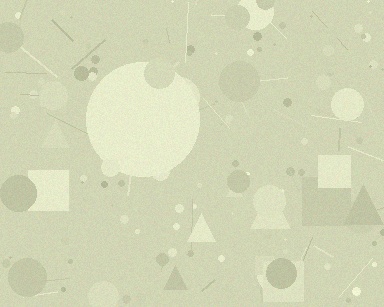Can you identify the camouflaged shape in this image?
The camouflaged shape is a circle.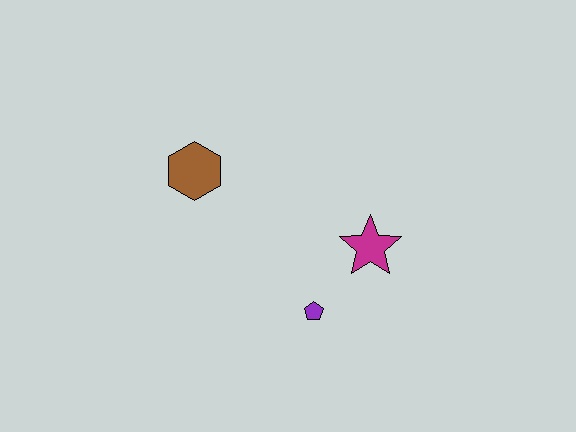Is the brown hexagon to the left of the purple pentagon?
Yes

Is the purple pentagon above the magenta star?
No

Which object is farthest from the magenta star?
The brown hexagon is farthest from the magenta star.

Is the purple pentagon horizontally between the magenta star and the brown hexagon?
Yes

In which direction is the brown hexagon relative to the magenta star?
The brown hexagon is to the left of the magenta star.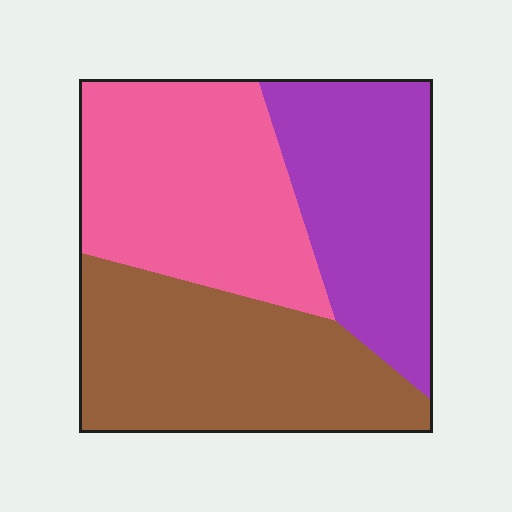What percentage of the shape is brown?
Brown covers roughly 35% of the shape.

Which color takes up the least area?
Purple, at roughly 30%.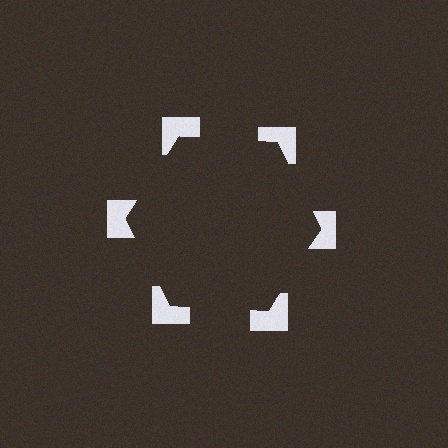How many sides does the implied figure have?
6 sides.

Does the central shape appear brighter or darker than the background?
It typically appears slightly darker than the background, even though no actual brightness change is drawn.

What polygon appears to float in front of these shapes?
An illusory hexagon — its edges are inferred from the aligned wedge cuts in the notched squares, not physically drawn.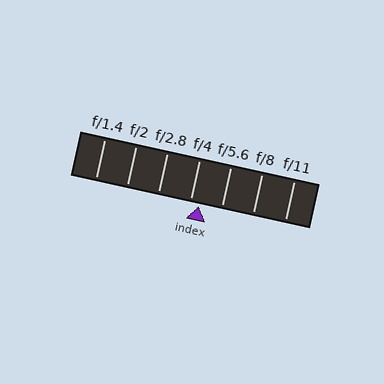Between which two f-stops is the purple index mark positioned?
The index mark is between f/4 and f/5.6.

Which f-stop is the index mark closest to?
The index mark is closest to f/4.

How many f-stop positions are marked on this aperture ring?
There are 7 f-stop positions marked.